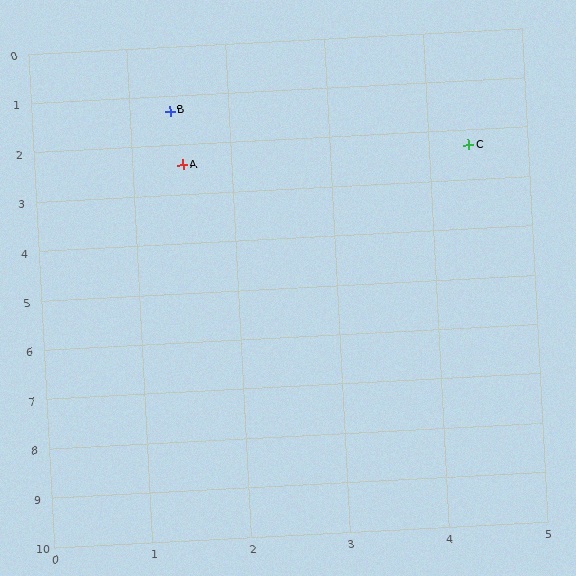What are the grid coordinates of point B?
Point B is at approximately (1.4, 1.3).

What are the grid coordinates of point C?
Point C is at approximately (4.4, 2.3).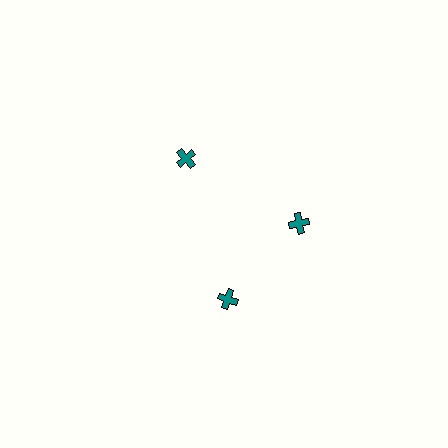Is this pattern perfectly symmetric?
No. The 3 teal crosses are arranged in a ring, but one element near the 7 o'clock position is rotated out of alignment along the ring, breaking the 3-fold rotational symmetry.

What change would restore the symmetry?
The symmetry would be restored by rotating it back into even spacing with its neighbors so that all 3 crosses sit at equal angles and equal distance from the center.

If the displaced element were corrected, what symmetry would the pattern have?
It would have 3-fold rotational symmetry — the pattern would map onto itself every 120 degrees.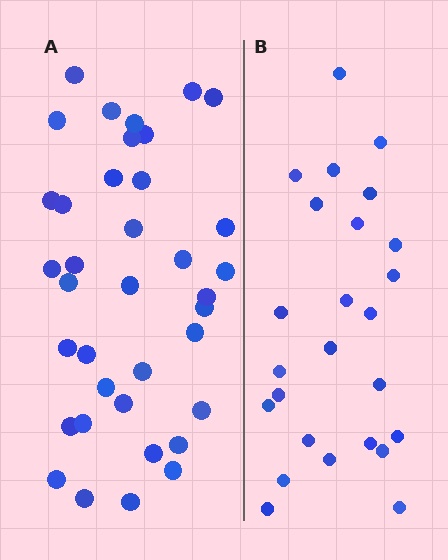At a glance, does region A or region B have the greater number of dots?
Region A (the left region) has more dots.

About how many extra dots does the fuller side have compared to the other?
Region A has roughly 12 or so more dots than region B.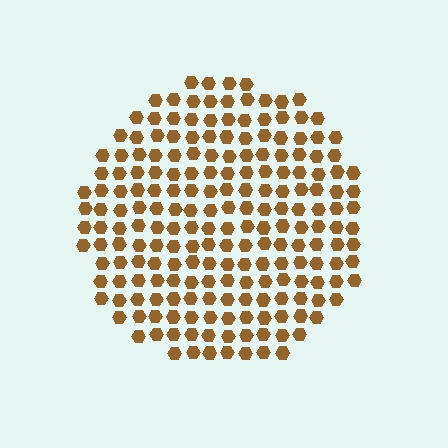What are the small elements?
The small elements are hexagons.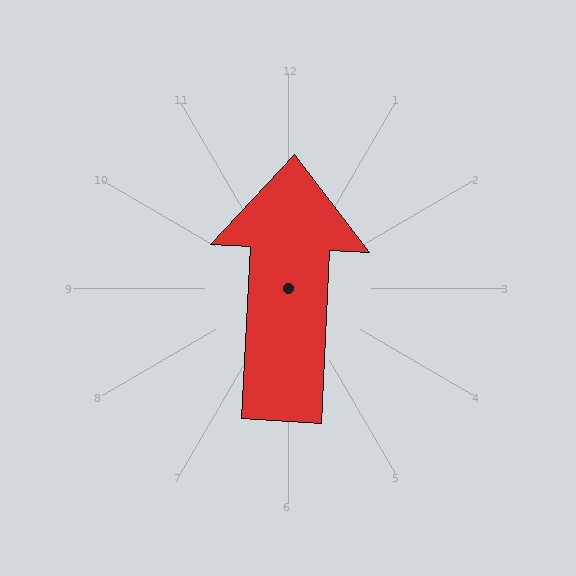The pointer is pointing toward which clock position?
Roughly 12 o'clock.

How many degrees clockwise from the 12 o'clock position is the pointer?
Approximately 3 degrees.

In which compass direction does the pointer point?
North.